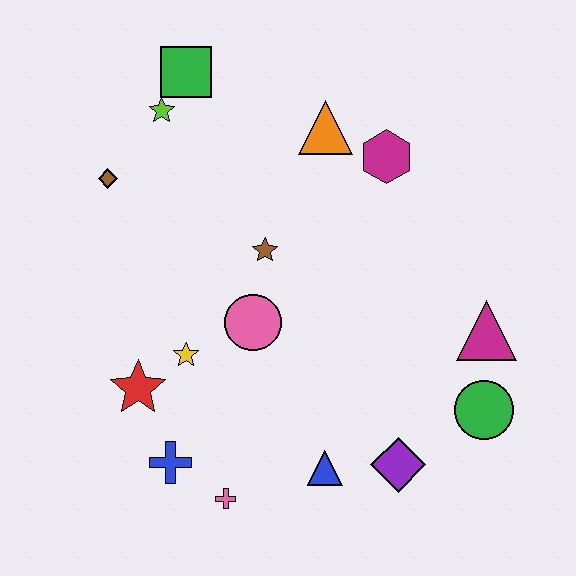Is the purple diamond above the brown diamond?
No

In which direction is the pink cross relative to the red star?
The pink cross is below the red star.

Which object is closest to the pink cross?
The blue cross is closest to the pink cross.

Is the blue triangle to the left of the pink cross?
No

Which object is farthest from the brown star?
The green circle is farthest from the brown star.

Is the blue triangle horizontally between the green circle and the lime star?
Yes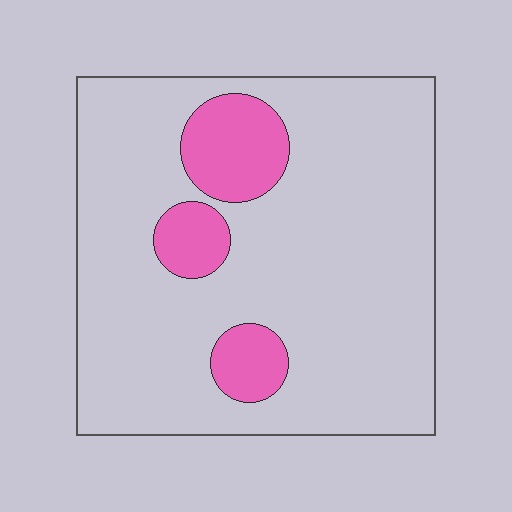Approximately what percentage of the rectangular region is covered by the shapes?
Approximately 15%.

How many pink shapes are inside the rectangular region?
3.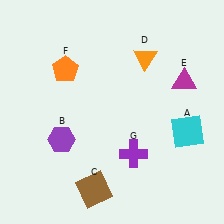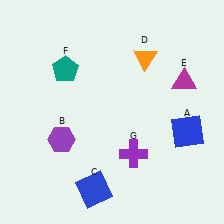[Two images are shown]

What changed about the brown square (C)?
In Image 1, C is brown. In Image 2, it changed to blue.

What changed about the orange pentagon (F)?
In Image 1, F is orange. In Image 2, it changed to teal.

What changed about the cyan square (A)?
In Image 1, A is cyan. In Image 2, it changed to blue.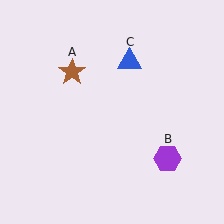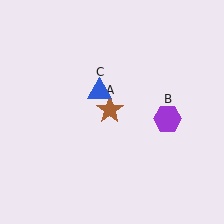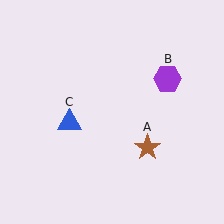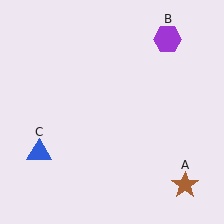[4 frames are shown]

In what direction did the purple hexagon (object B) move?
The purple hexagon (object B) moved up.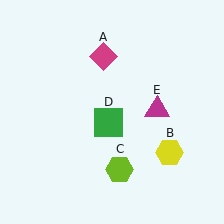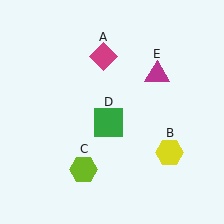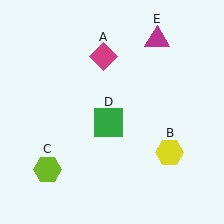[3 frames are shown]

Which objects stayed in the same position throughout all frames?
Magenta diamond (object A) and yellow hexagon (object B) and green square (object D) remained stationary.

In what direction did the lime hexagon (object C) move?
The lime hexagon (object C) moved left.